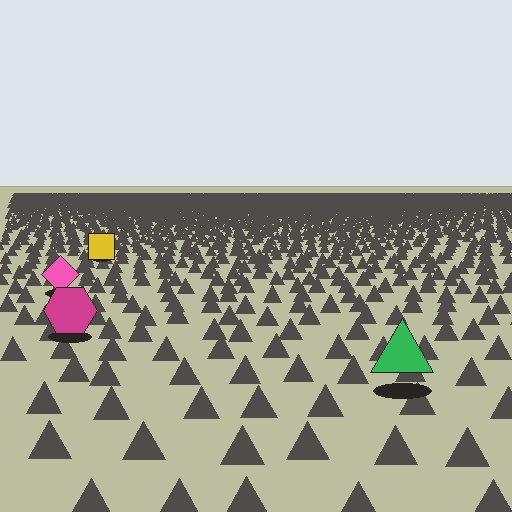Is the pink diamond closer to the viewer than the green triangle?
No. The green triangle is closer — you can tell from the texture gradient: the ground texture is coarser near it.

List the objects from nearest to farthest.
From nearest to farthest: the green triangle, the magenta hexagon, the pink diamond, the yellow square.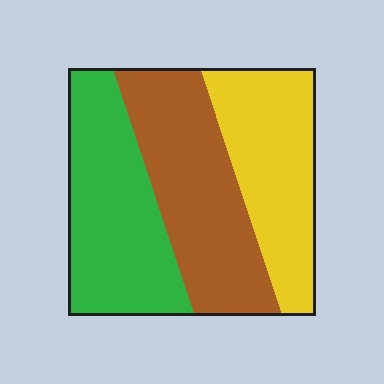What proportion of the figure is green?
Green takes up about one third (1/3) of the figure.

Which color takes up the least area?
Yellow, at roughly 30%.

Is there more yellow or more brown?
Brown.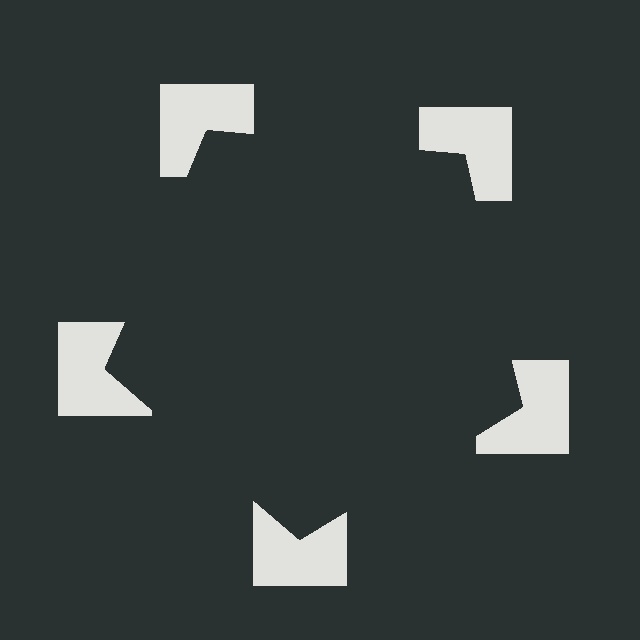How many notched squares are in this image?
There are 5 — one at each vertex of the illusory pentagon.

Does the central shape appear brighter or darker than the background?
It typically appears slightly darker than the background, even though no actual brightness change is drawn.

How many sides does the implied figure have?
5 sides.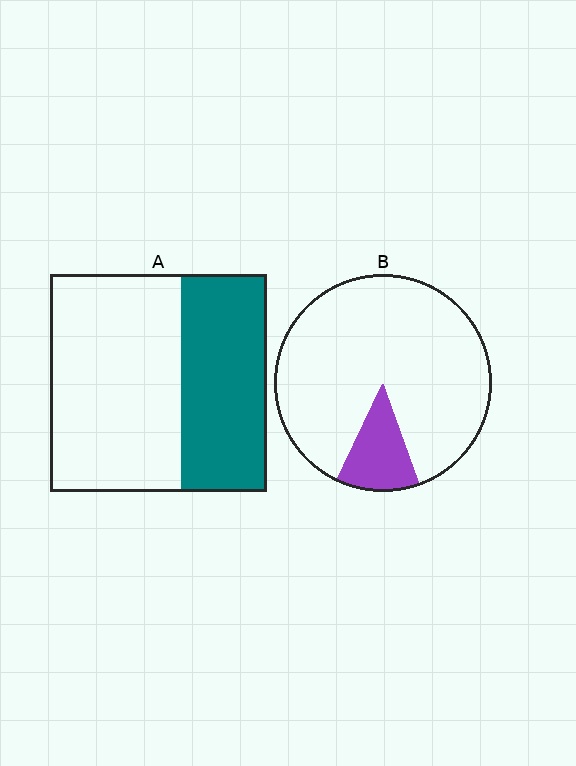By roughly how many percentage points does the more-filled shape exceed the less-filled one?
By roughly 25 percentage points (A over B).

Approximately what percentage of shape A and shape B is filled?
A is approximately 40% and B is approximately 15%.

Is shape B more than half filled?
No.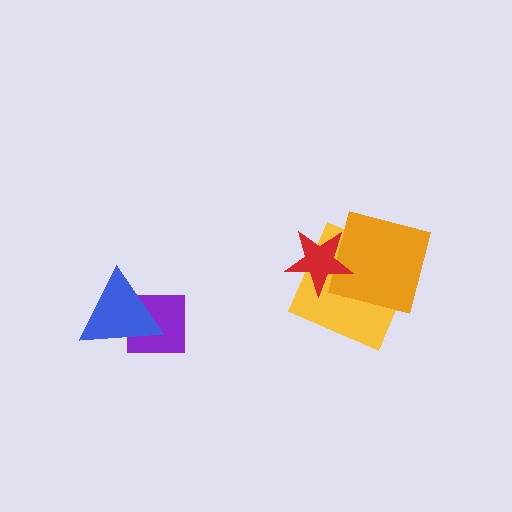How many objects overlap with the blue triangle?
1 object overlaps with the blue triangle.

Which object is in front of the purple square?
The blue triangle is in front of the purple square.